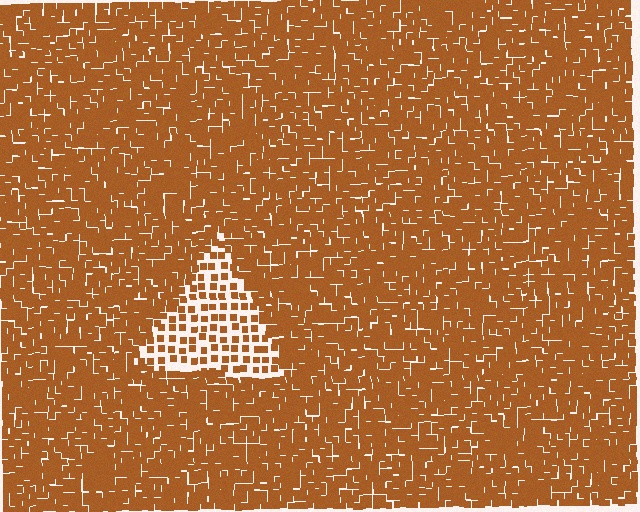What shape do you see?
I see a triangle.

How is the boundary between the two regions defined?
The boundary is defined by a change in element density (approximately 2.5x ratio). All elements are the same color, size, and shape.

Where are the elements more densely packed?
The elements are more densely packed outside the triangle boundary.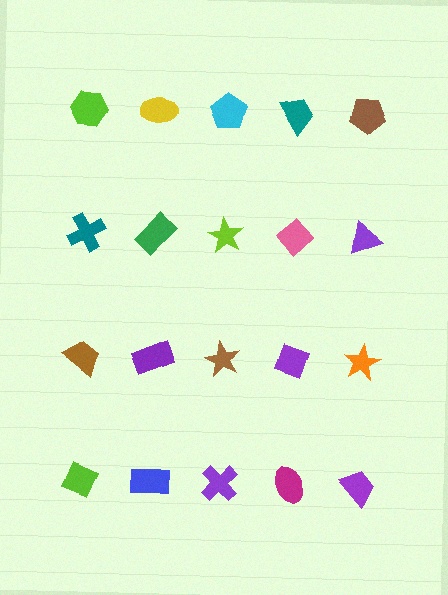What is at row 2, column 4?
A pink diamond.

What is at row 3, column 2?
A purple rectangle.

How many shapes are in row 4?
5 shapes.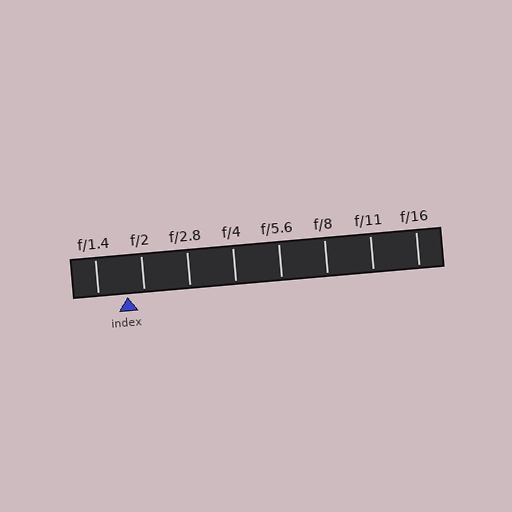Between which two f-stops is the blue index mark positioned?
The index mark is between f/1.4 and f/2.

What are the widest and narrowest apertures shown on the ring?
The widest aperture shown is f/1.4 and the narrowest is f/16.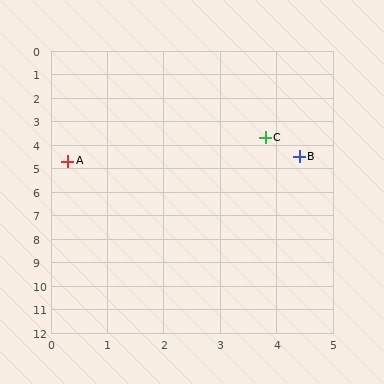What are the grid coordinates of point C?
Point C is at approximately (3.8, 3.7).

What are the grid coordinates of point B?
Point B is at approximately (4.4, 4.5).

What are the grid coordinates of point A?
Point A is at approximately (0.3, 4.7).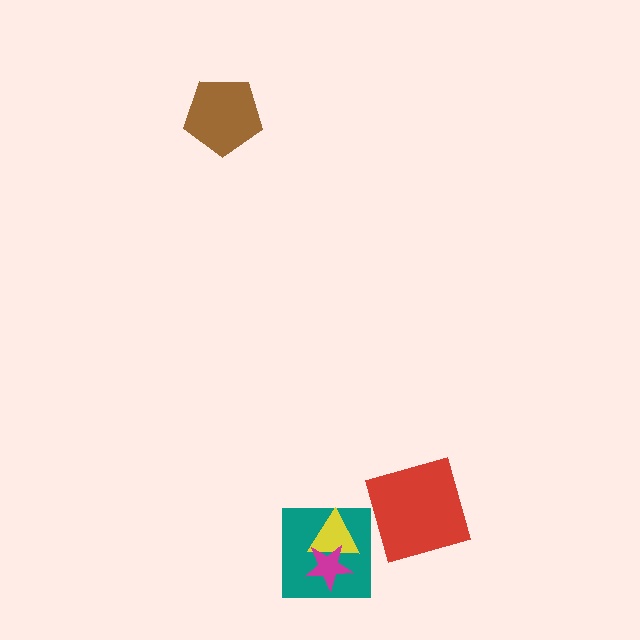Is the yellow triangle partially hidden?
Yes, it is partially covered by another shape.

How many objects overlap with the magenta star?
2 objects overlap with the magenta star.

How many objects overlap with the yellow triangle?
2 objects overlap with the yellow triangle.